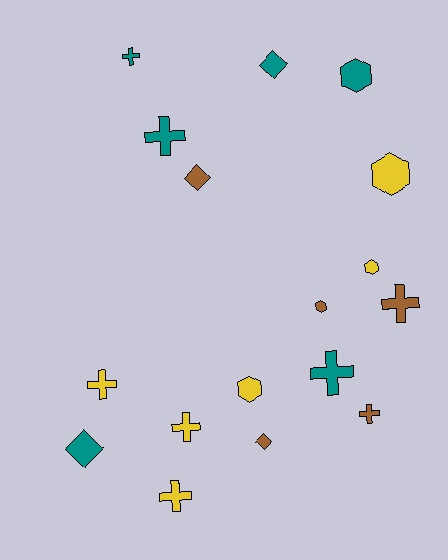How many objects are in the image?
There are 17 objects.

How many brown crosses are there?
There are 2 brown crosses.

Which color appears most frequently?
Teal, with 6 objects.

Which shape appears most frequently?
Cross, with 8 objects.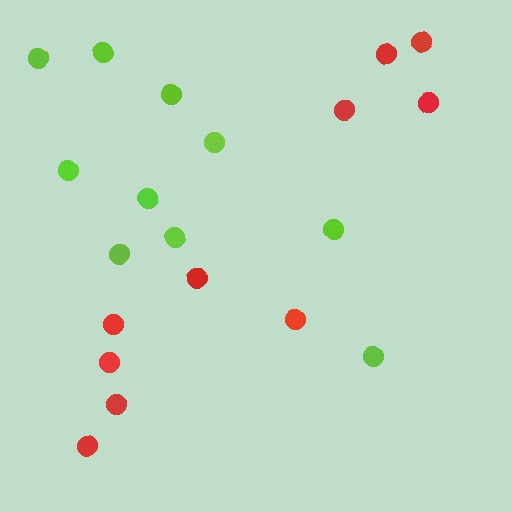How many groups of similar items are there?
There are 2 groups: one group of red circles (10) and one group of lime circles (10).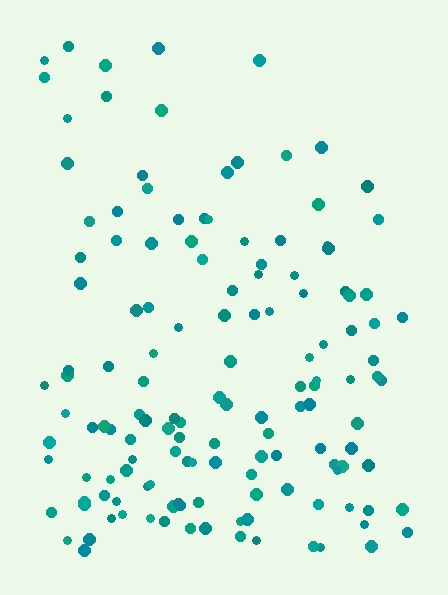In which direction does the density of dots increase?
From top to bottom, with the bottom side densest.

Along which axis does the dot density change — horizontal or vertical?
Vertical.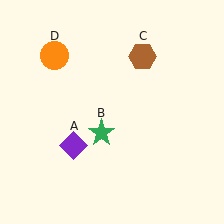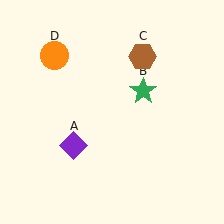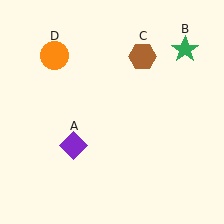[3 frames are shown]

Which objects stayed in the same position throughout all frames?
Purple diamond (object A) and brown hexagon (object C) and orange circle (object D) remained stationary.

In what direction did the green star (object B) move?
The green star (object B) moved up and to the right.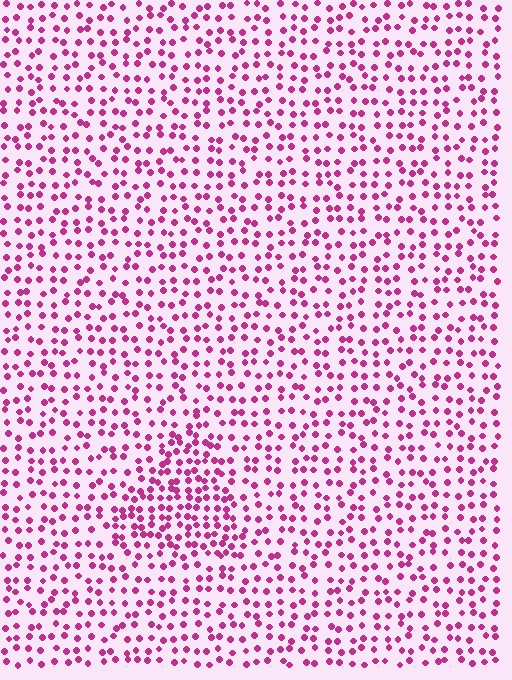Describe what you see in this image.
The image contains small magenta elements arranged at two different densities. A triangle-shaped region is visible where the elements are more densely packed than the surrounding area.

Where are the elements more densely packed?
The elements are more densely packed inside the triangle boundary.